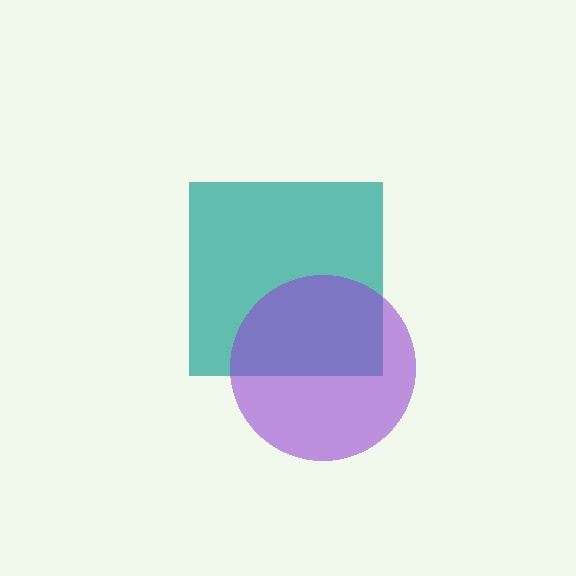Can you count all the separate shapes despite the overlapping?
Yes, there are 2 separate shapes.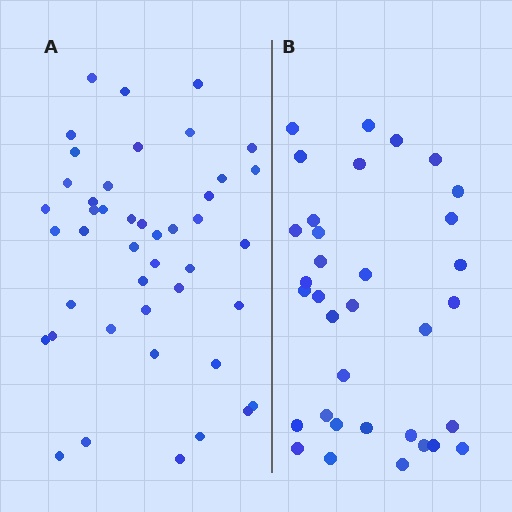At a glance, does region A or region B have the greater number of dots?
Region A (the left region) has more dots.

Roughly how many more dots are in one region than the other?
Region A has roughly 10 or so more dots than region B.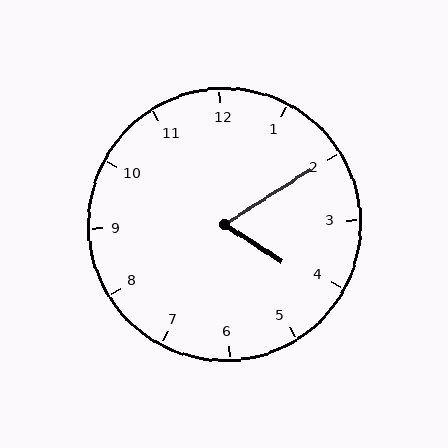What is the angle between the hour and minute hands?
Approximately 65 degrees.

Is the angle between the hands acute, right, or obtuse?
It is acute.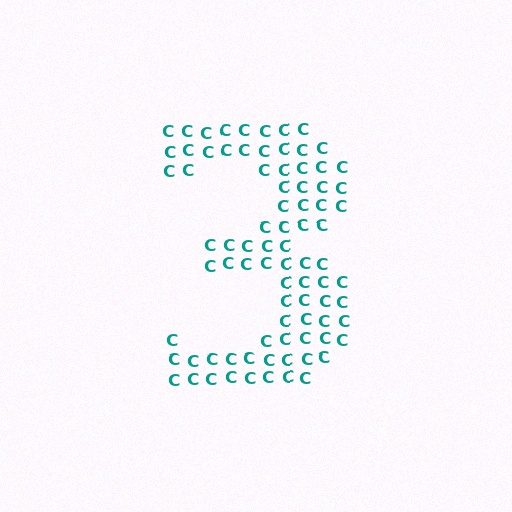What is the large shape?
The large shape is the digit 3.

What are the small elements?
The small elements are letter C's.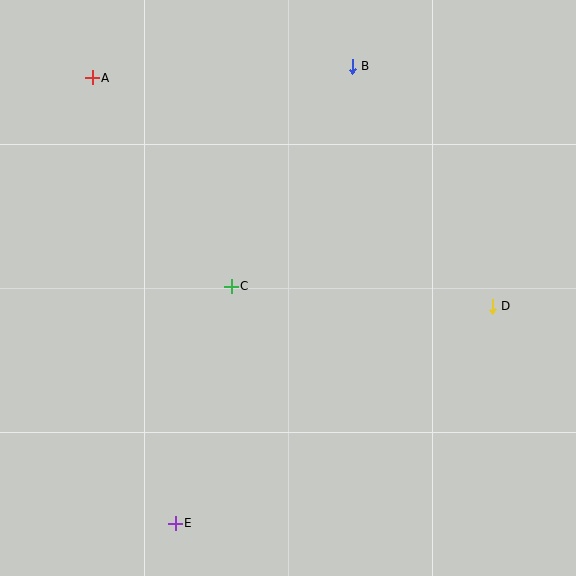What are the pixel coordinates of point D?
Point D is at (492, 306).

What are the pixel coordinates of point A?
Point A is at (92, 78).